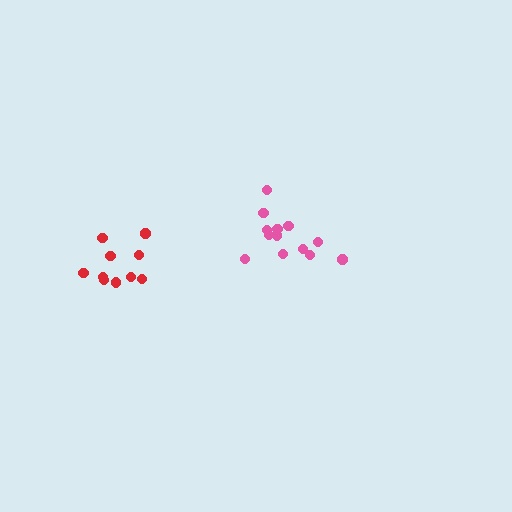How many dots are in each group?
Group 1: 13 dots, Group 2: 10 dots (23 total).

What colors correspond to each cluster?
The clusters are colored: pink, red.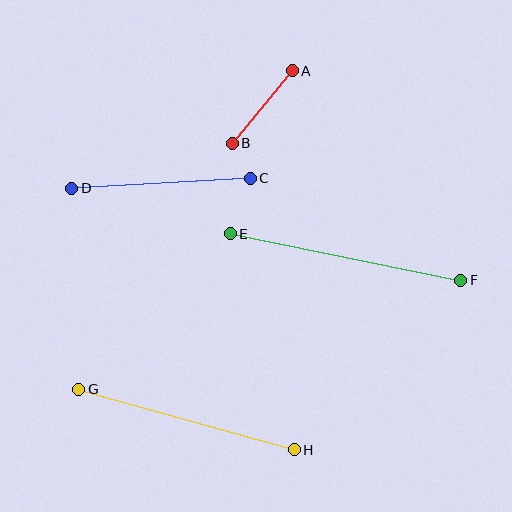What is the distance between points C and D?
The distance is approximately 179 pixels.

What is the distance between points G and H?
The distance is approximately 224 pixels.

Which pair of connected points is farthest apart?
Points E and F are farthest apart.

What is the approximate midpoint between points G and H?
The midpoint is at approximately (187, 420) pixels.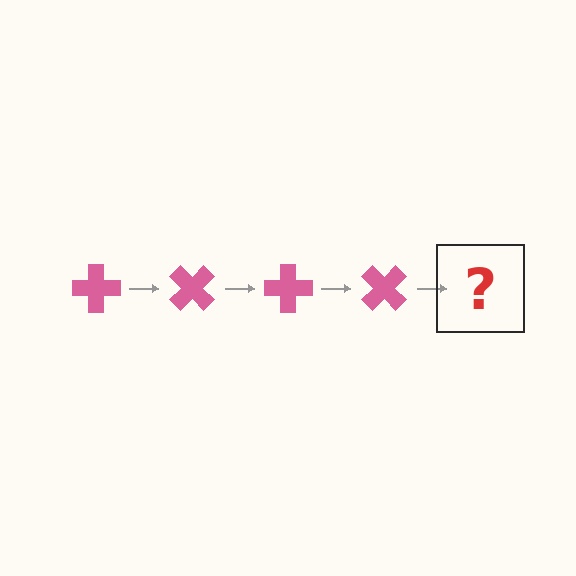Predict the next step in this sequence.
The next step is a pink cross rotated 180 degrees.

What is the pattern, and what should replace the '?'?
The pattern is that the cross rotates 45 degrees each step. The '?' should be a pink cross rotated 180 degrees.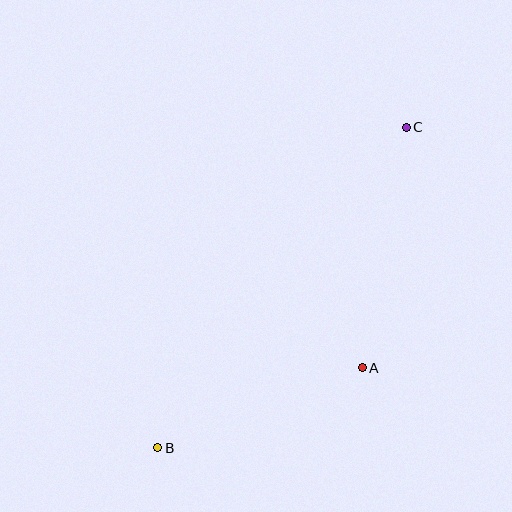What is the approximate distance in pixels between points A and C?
The distance between A and C is approximately 245 pixels.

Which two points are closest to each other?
Points A and B are closest to each other.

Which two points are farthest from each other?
Points B and C are farthest from each other.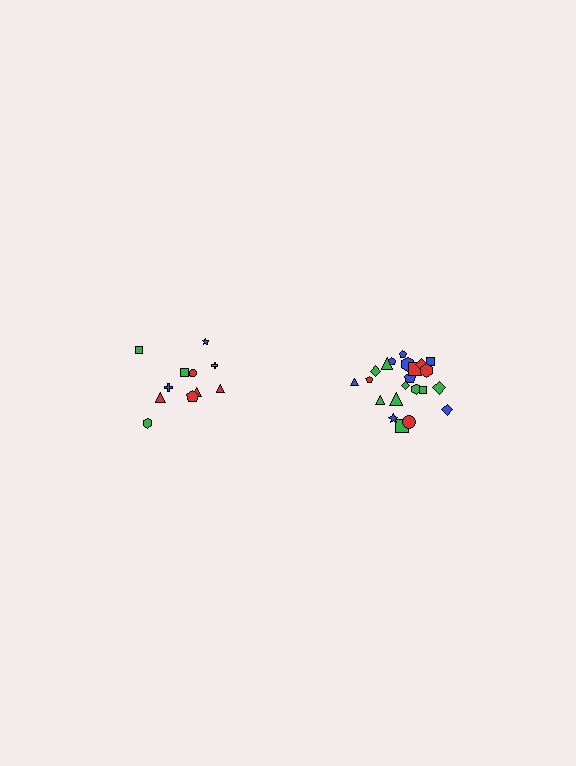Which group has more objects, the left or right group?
The right group.